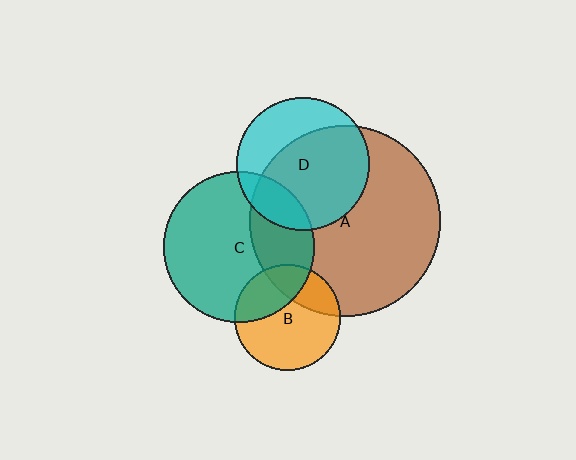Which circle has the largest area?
Circle A (brown).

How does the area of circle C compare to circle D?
Approximately 1.3 times.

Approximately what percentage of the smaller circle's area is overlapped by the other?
Approximately 30%.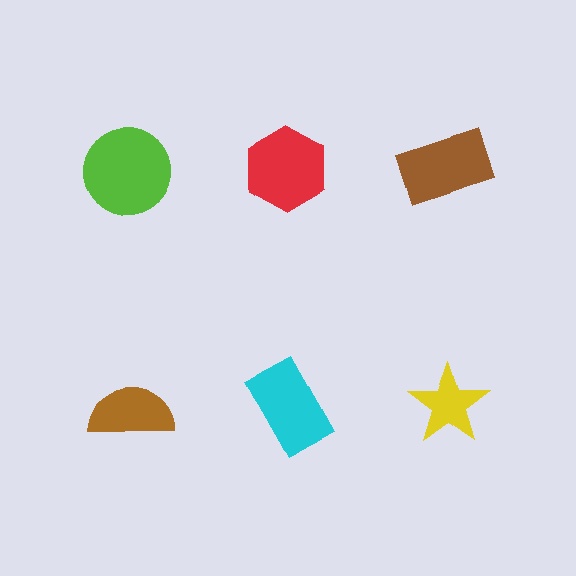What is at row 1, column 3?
A brown rectangle.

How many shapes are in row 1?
3 shapes.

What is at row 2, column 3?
A yellow star.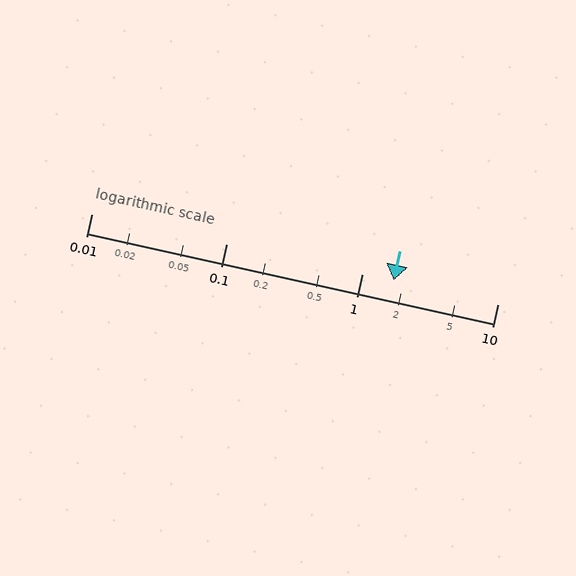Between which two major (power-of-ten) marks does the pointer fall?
The pointer is between 1 and 10.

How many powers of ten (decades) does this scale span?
The scale spans 3 decades, from 0.01 to 10.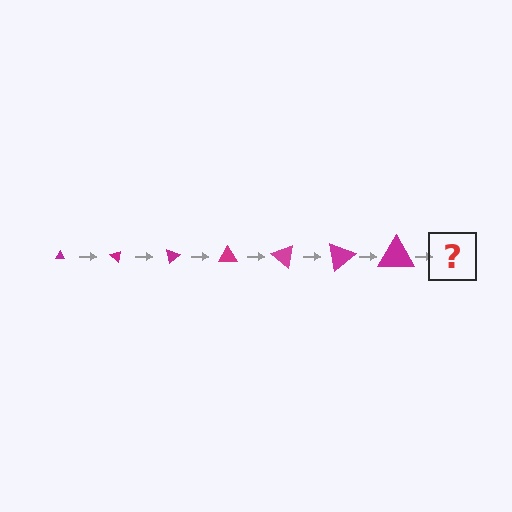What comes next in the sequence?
The next element should be a triangle, larger than the previous one and rotated 280 degrees from the start.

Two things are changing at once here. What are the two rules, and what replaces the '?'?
The two rules are that the triangle grows larger each step and it rotates 40 degrees each step. The '?' should be a triangle, larger than the previous one and rotated 280 degrees from the start.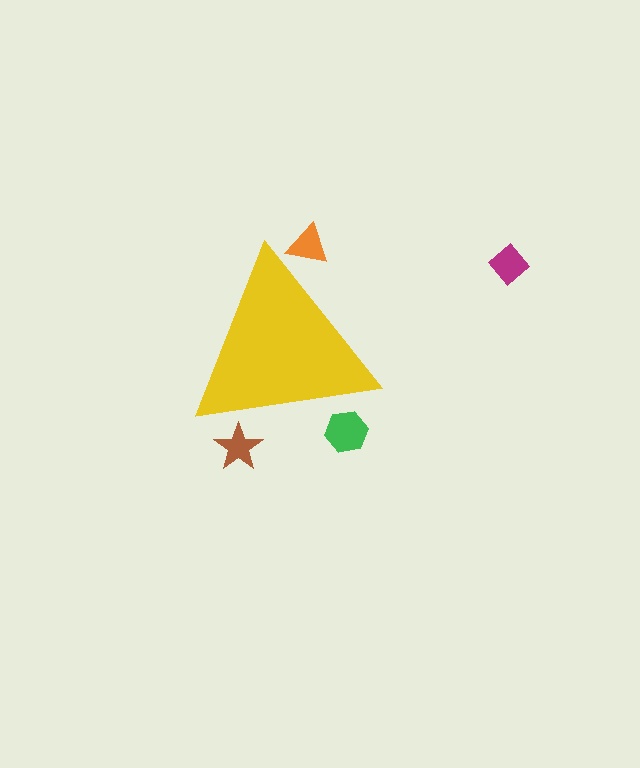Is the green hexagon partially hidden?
Yes, the green hexagon is partially hidden behind the yellow triangle.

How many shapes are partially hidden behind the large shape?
3 shapes are partially hidden.